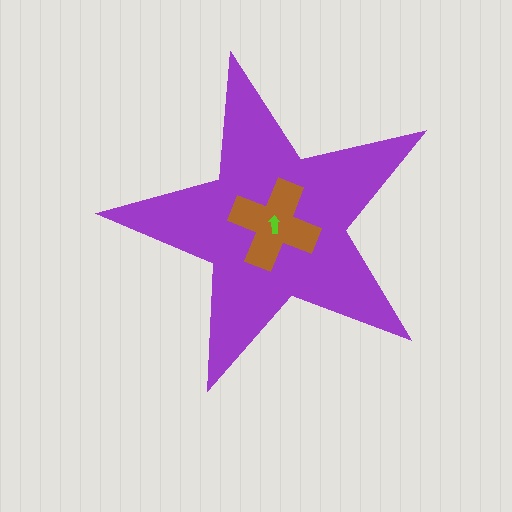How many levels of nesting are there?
3.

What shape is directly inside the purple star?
The brown cross.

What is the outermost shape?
The purple star.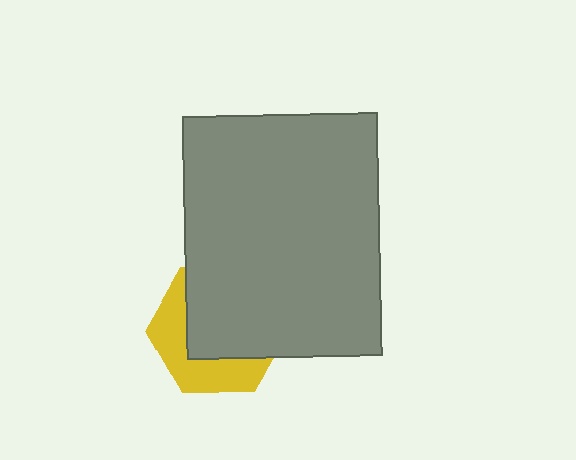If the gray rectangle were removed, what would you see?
You would see the complete yellow hexagon.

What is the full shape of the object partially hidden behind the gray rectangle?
The partially hidden object is a yellow hexagon.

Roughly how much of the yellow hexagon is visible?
A small part of it is visible (roughly 40%).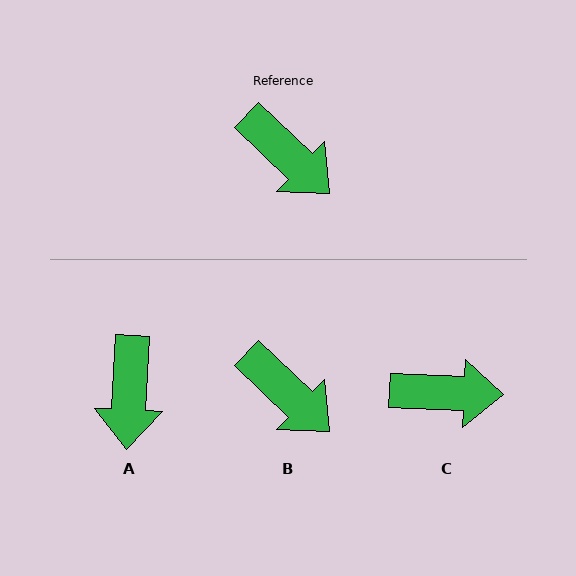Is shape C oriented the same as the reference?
No, it is off by about 41 degrees.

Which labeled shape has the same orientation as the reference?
B.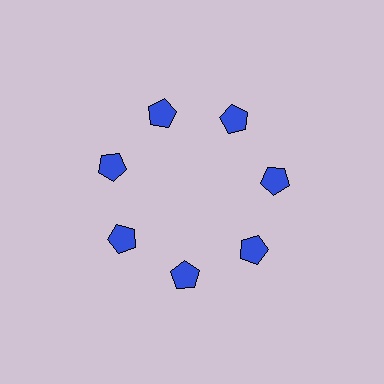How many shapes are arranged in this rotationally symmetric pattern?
There are 7 shapes, arranged in 7 groups of 1.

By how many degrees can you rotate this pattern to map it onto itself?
The pattern maps onto itself every 51 degrees of rotation.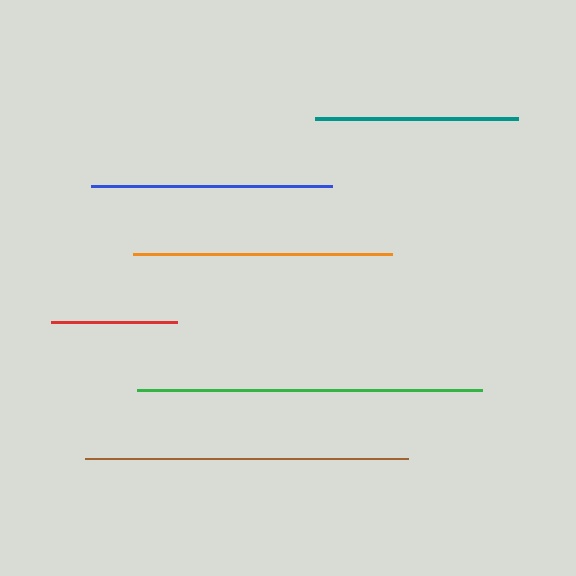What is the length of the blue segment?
The blue segment is approximately 240 pixels long.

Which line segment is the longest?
The green line is the longest at approximately 345 pixels.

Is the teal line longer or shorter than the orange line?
The orange line is longer than the teal line.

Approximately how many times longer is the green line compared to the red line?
The green line is approximately 2.7 times the length of the red line.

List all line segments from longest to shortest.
From longest to shortest: green, brown, orange, blue, teal, red.